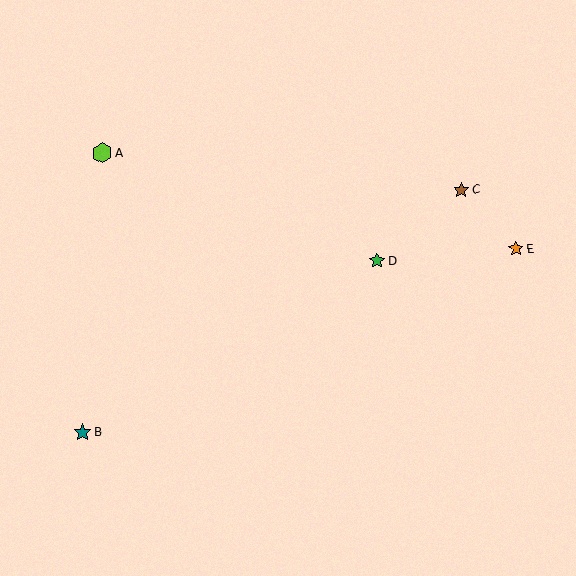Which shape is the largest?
The lime hexagon (labeled A) is the largest.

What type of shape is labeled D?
Shape D is a green star.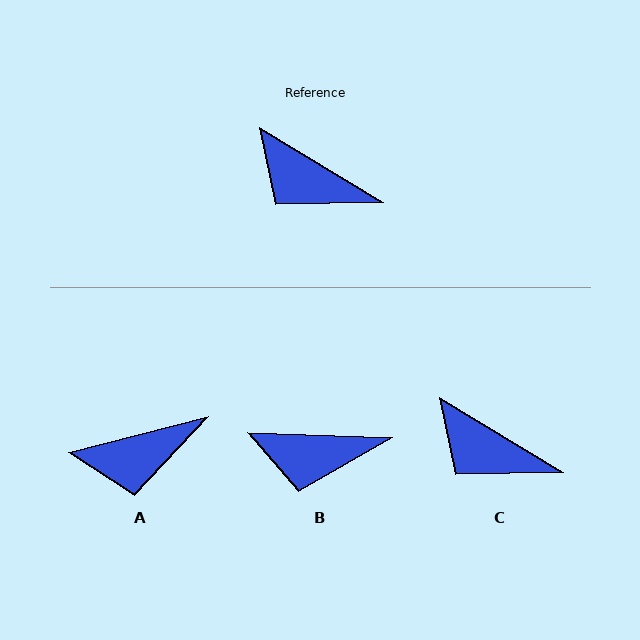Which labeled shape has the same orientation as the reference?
C.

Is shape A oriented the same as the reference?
No, it is off by about 46 degrees.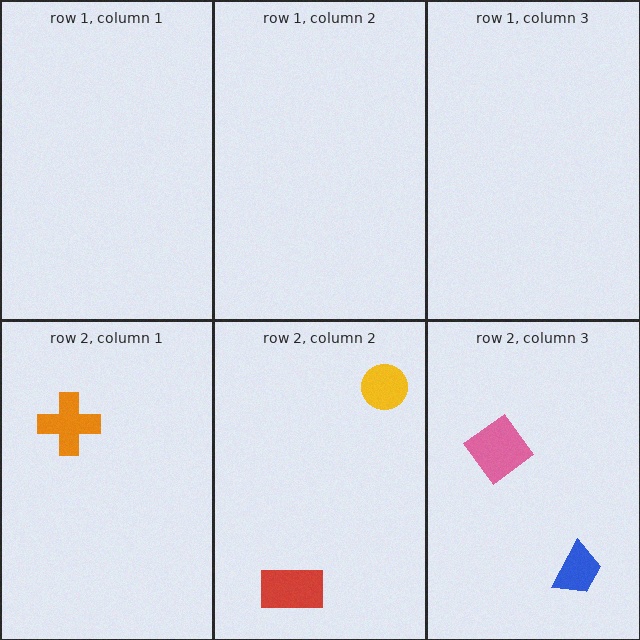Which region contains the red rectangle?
The row 2, column 2 region.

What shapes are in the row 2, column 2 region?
The red rectangle, the yellow circle.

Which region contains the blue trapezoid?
The row 2, column 3 region.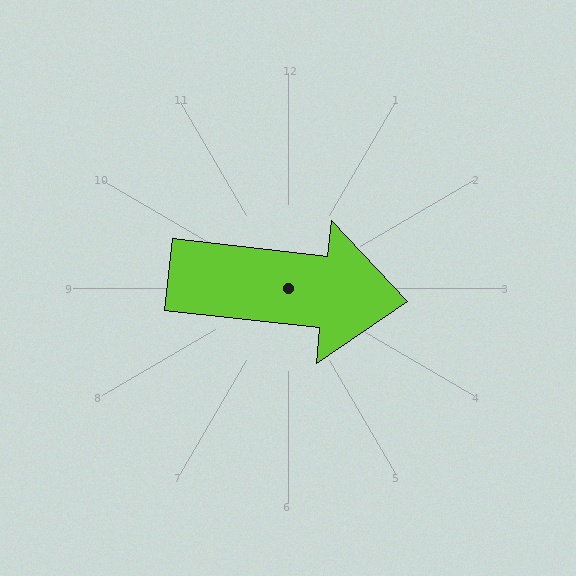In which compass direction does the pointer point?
East.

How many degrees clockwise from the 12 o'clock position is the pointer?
Approximately 96 degrees.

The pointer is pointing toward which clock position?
Roughly 3 o'clock.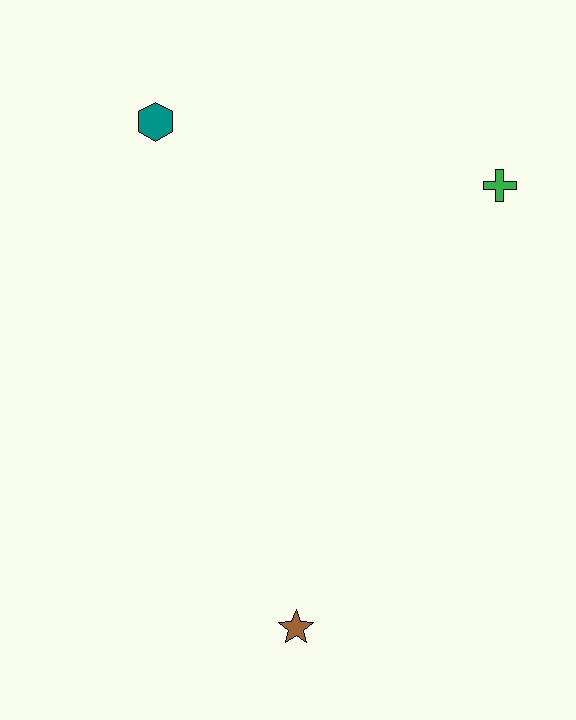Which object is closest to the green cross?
The teal hexagon is closest to the green cross.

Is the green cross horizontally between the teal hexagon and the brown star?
No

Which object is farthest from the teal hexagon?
The brown star is farthest from the teal hexagon.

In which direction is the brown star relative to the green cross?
The brown star is below the green cross.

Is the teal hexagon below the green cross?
No